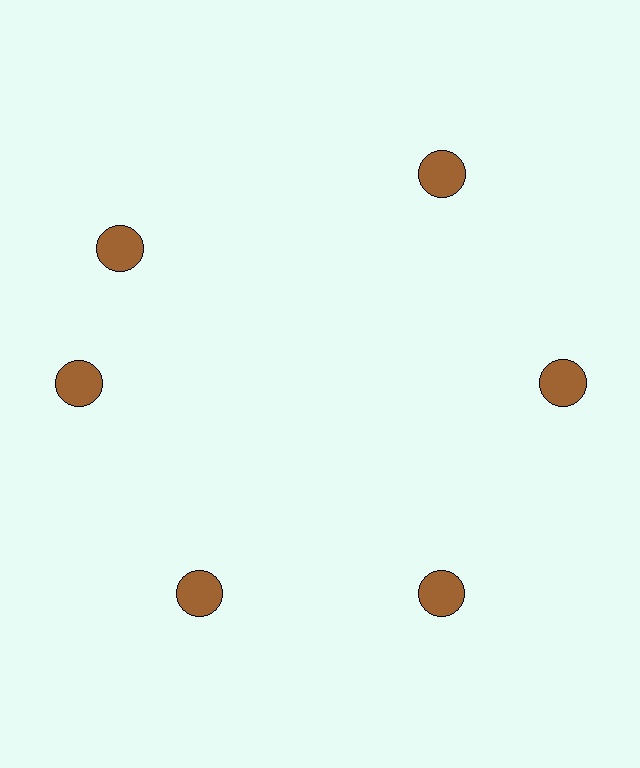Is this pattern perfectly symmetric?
No. The 6 brown circles are arranged in a ring, but one element near the 11 o'clock position is rotated out of alignment along the ring, breaking the 6-fold rotational symmetry.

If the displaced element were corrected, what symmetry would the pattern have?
It would have 6-fold rotational symmetry — the pattern would map onto itself every 60 degrees.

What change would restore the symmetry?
The symmetry would be restored by rotating it back into even spacing with its neighbors so that all 6 circles sit at equal angles and equal distance from the center.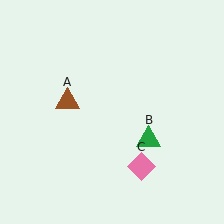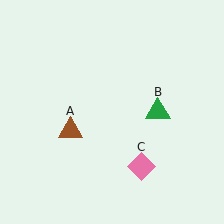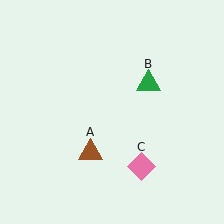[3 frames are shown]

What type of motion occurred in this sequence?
The brown triangle (object A), green triangle (object B) rotated counterclockwise around the center of the scene.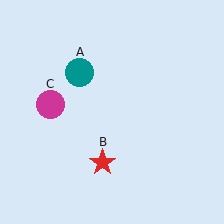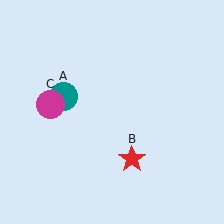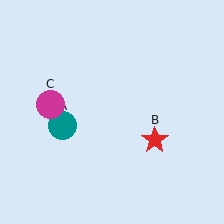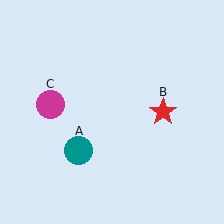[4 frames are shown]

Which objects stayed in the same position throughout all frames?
Magenta circle (object C) remained stationary.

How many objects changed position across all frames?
2 objects changed position: teal circle (object A), red star (object B).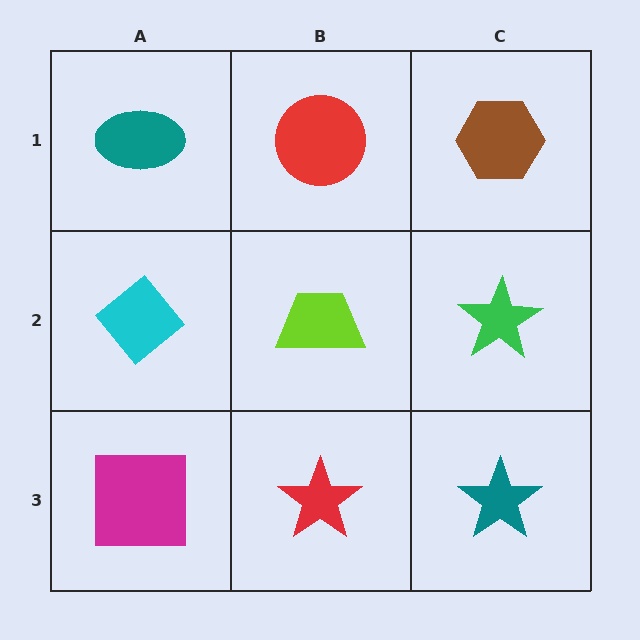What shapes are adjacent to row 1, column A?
A cyan diamond (row 2, column A), a red circle (row 1, column B).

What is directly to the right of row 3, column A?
A red star.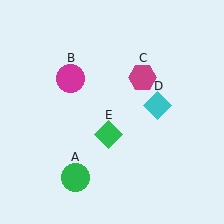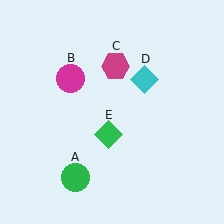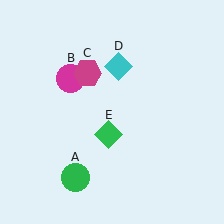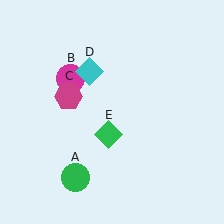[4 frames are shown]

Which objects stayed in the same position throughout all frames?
Green circle (object A) and magenta circle (object B) and green diamond (object E) remained stationary.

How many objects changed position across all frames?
2 objects changed position: magenta hexagon (object C), cyan diamond (object D).